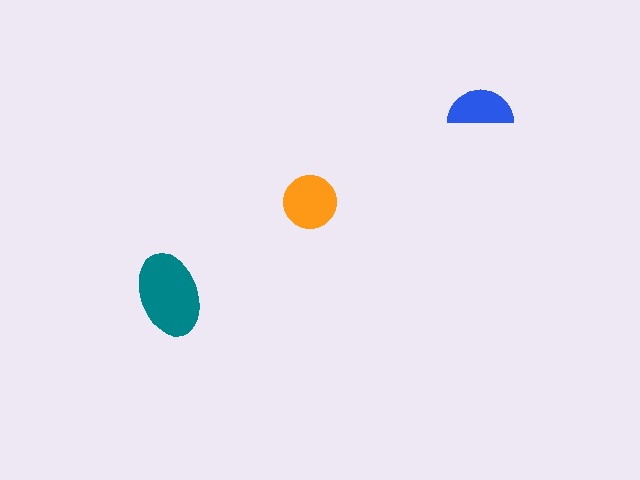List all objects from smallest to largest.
The blue semicircle, the orange circle, the teal ellipse.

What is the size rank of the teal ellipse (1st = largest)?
1st.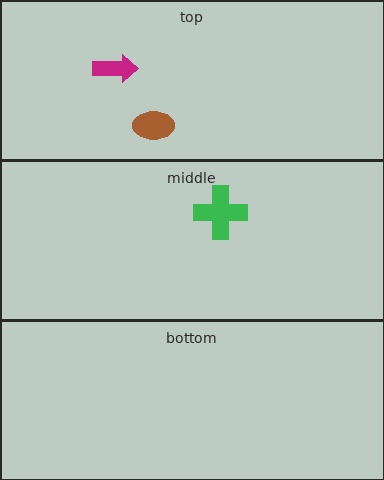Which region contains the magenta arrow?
The top region.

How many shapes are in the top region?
2.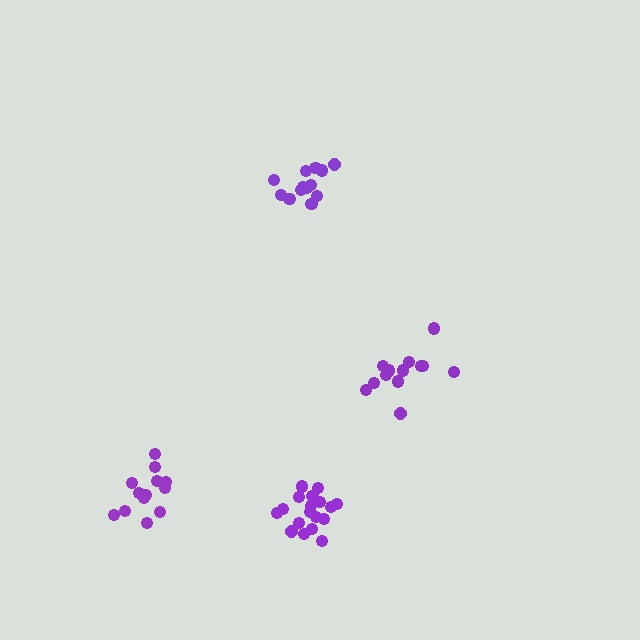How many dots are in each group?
Group 1: 13 dots, Group 2: 18 dots, Group 3: 13 dots, Group 4: 13 dots (57 total).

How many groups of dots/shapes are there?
There are 4 groups.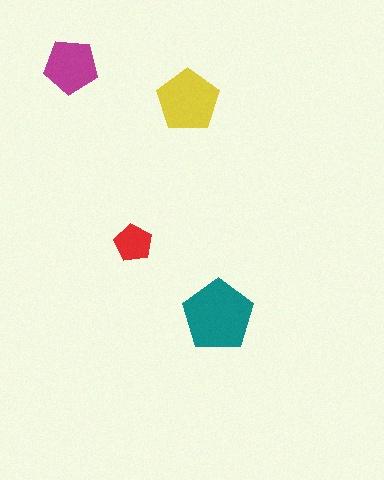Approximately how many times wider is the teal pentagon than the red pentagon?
About 2 times wider.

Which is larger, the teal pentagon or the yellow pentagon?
The teal one.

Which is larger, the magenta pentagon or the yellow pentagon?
The yellow one.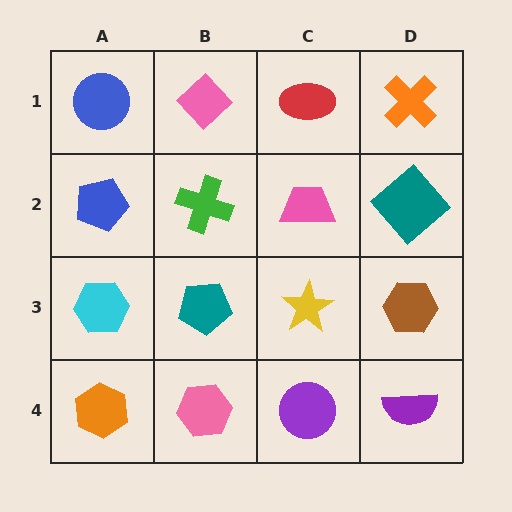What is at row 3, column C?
A yellow star.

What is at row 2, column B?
A green cross.